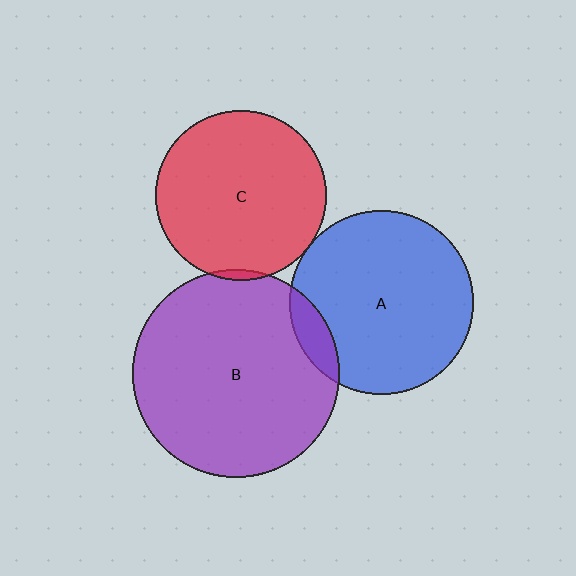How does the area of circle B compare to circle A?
Approximately 1.3 times.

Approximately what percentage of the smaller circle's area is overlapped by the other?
Approximately 5%.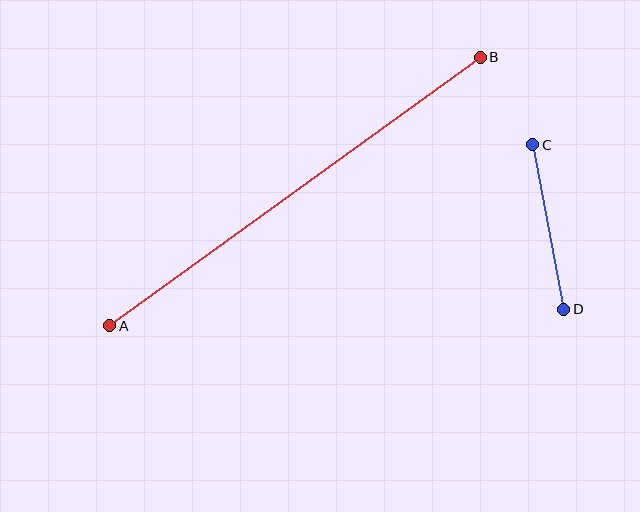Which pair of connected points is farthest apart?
Points A and B are farthest apart.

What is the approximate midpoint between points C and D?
The midpoint is at approximately (548, 227) pixels.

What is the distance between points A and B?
The distance is approximately 458 pixels.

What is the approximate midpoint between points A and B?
The midpoint is at approximately (295, 191) pixels.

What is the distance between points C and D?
The distance is approximately 167 pixels.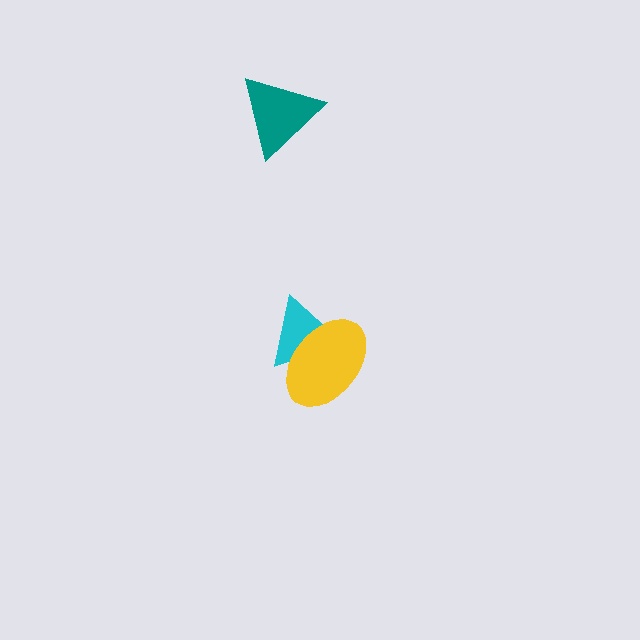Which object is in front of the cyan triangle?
The yellow ellipse is in front of the cyan triangle.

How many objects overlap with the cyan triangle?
1 object overlaps with the cyan triangle.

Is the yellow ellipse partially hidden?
No, no other shape covers it.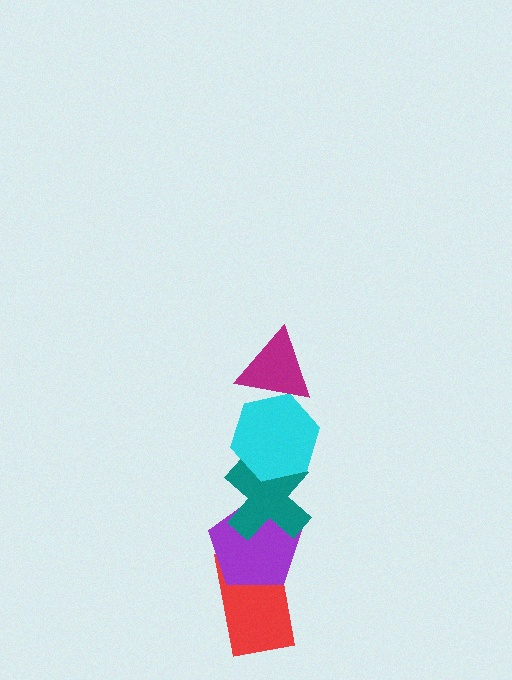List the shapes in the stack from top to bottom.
From top to bottom: the magenta triangle, the cyan hexagon, the teal cross, the purple pentagon, the red rectangle.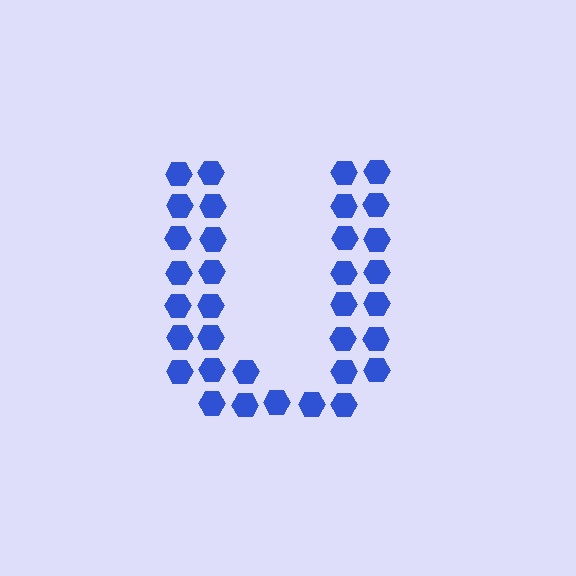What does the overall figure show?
The overall figure shows the letter U.